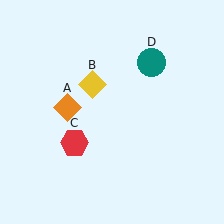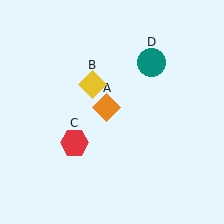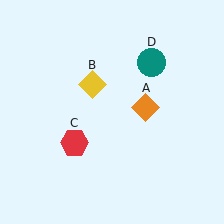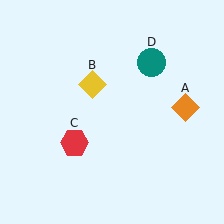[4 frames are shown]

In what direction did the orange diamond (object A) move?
The orange diamond (object A) moved right.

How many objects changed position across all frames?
1 object changed position: orange diamond (object A).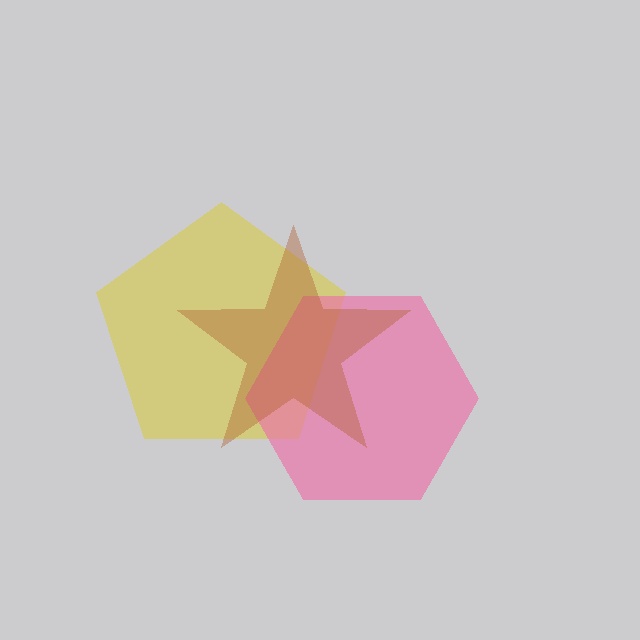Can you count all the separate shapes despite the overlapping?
Yes, there are 3 separate shapes.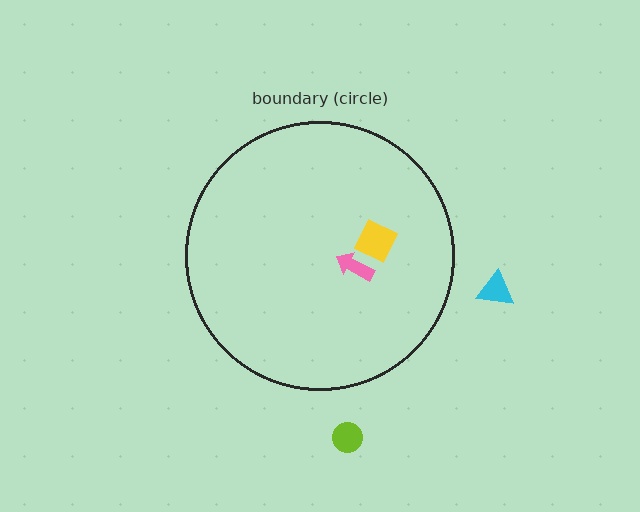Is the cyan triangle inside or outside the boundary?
Outside.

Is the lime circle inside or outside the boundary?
Outside.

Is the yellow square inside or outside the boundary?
Inside.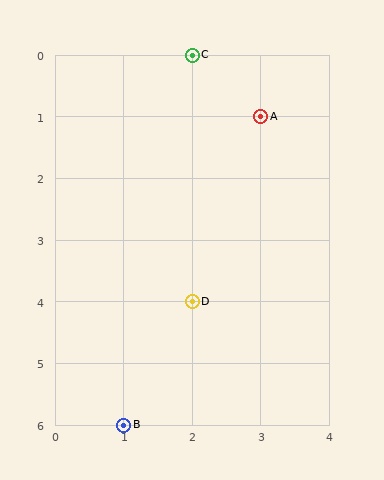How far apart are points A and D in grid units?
Points A and D are 1 column and 3 rows apart (about 3.2 grid units diagonally).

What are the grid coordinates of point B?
Point B is at grid coordinates (1, 6).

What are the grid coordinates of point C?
Point C is at grid coordinates (2, 0).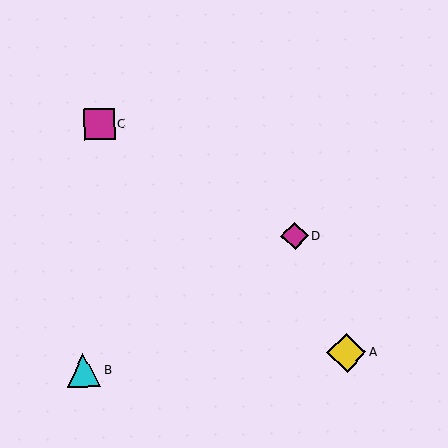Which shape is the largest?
The yellow diamond (labeled A) is the largest.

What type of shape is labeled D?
Shape D is a magenta diamond.